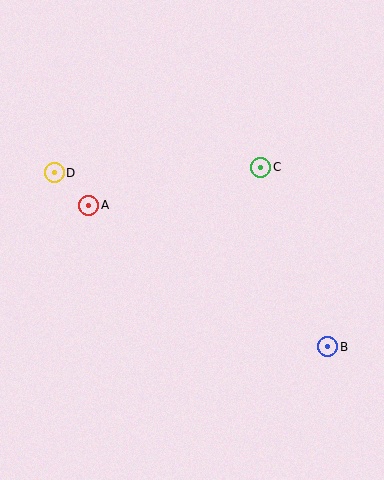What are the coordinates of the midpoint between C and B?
The midpoint between C and B is at (294, 257).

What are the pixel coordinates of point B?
Point B is at (328, 347).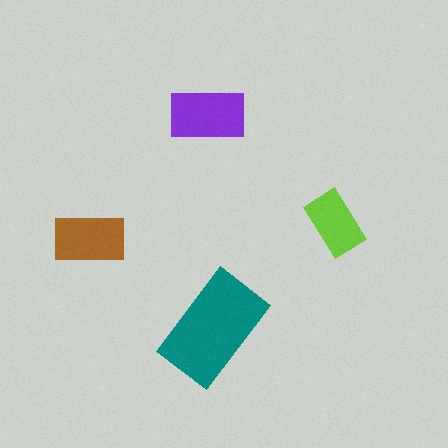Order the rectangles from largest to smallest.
the teal one, the purple one, the brown one, the lime one.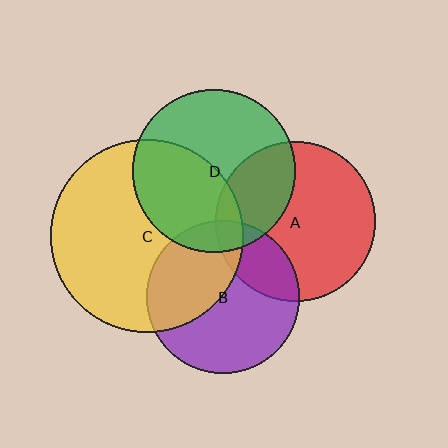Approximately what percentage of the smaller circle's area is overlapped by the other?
Approximately 10%.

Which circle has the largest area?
Circle C (yellow).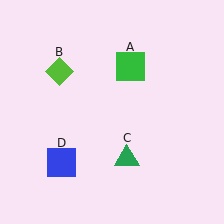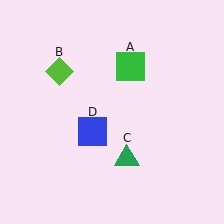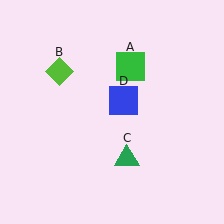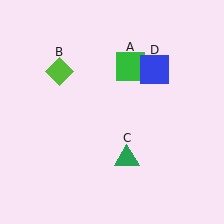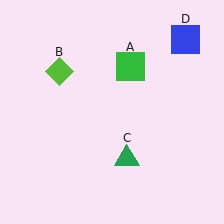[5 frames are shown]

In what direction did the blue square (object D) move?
The blue square (object D) moved up and to the right.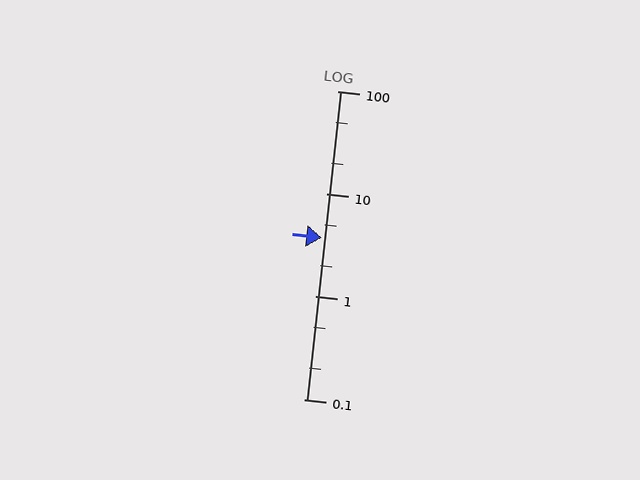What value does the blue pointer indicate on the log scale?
The pointer indicates approximately 3.7.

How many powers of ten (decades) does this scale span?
The scale spans 3 decades, from 0.1 to 100.